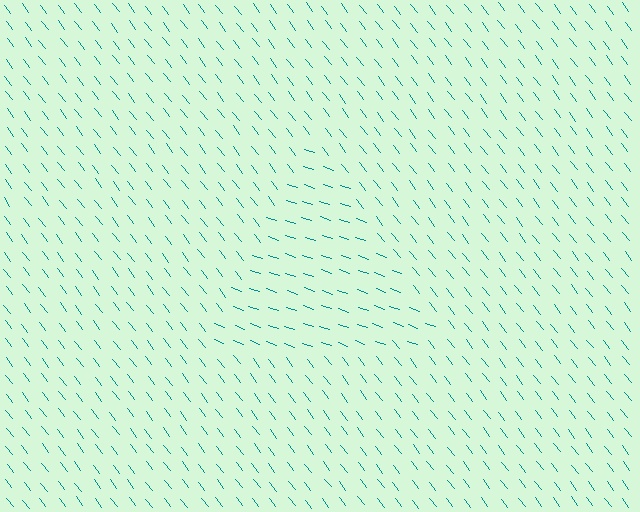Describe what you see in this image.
The image is filled with small teal line segments. A triangle region in the image has lines oriented differently from the surrounding lines, creating a visible texture boundary.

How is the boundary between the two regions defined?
The boundary is defined purely by a change in line orientation (approximately 33 degrees difference). All lines are the same color and thickness.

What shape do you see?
I see a triangle.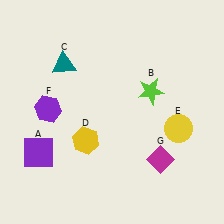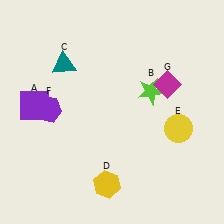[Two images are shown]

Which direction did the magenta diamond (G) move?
The magenta diamond (G) moved up.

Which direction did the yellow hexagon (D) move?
The yellow hexagon (D) moved down.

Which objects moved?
The objects that moved are: the purple square (A), the yellow hexagon (D), the magenta diamond (G).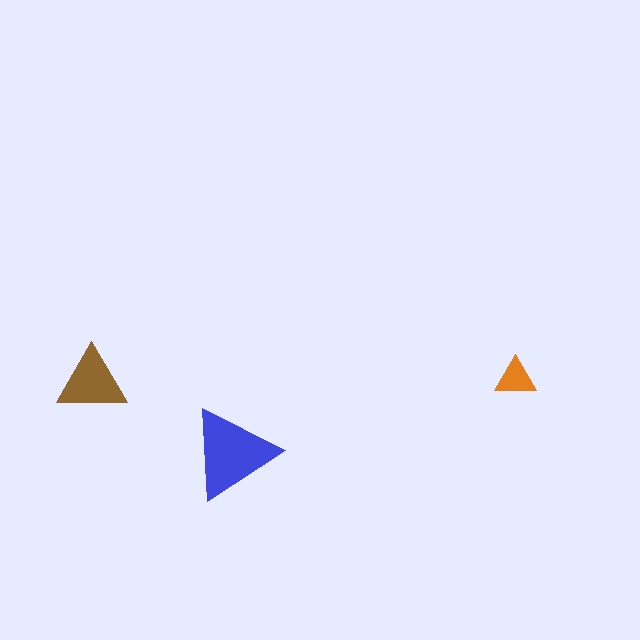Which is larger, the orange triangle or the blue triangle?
The blue one.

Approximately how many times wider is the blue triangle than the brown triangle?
About 1.5 times wider.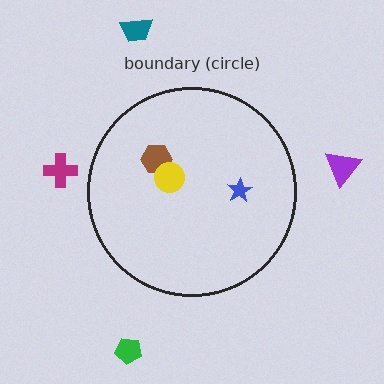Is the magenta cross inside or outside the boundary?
Outside.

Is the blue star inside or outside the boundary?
Inside.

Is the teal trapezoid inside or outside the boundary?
Outside.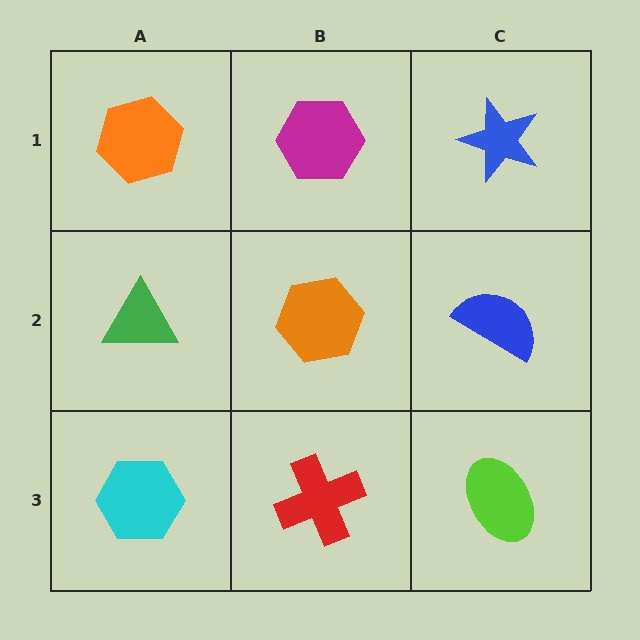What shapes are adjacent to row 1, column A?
A green triangle (row 2, column A), a magenta hexagon (row 1, column B).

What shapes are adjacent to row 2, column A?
An orange hexagon (row 1, column A), a cyan hexagon (row 3, column A), an orange hexagon (row 2, column B).